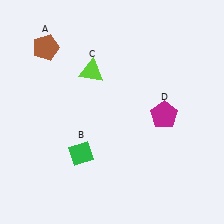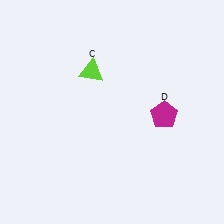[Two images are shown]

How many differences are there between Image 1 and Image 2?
There are 2 differences between the two images.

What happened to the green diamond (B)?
The green diamond (B) was removed in Image 2. It was in the bottom-left area of Image 1.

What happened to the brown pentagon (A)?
The brown pentagon (A) was removed in Image 2. It was in the top-left area of Image 1.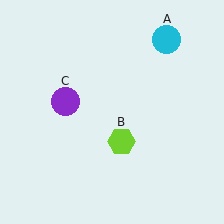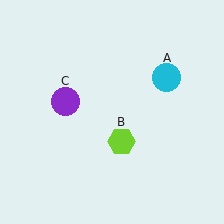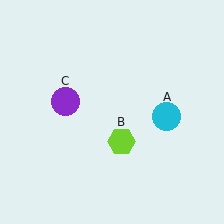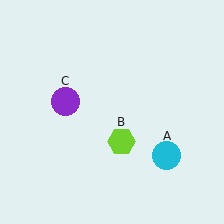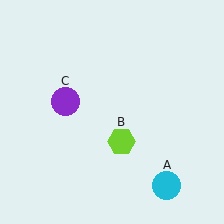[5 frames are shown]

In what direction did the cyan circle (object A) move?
The cyan circle (object A) moved down.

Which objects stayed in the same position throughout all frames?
Lime hexagon (object B) and purple circle (object C) remained stationary.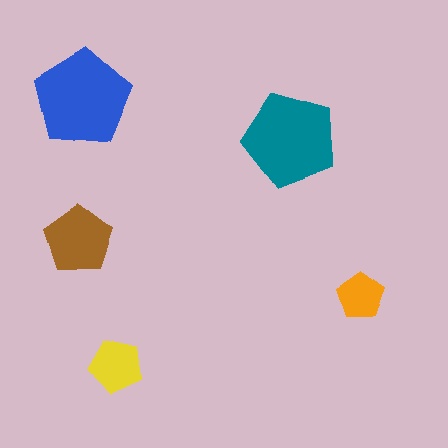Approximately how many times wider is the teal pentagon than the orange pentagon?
About 2 times wider.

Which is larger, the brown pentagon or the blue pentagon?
The blue one.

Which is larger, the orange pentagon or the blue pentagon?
The blue one.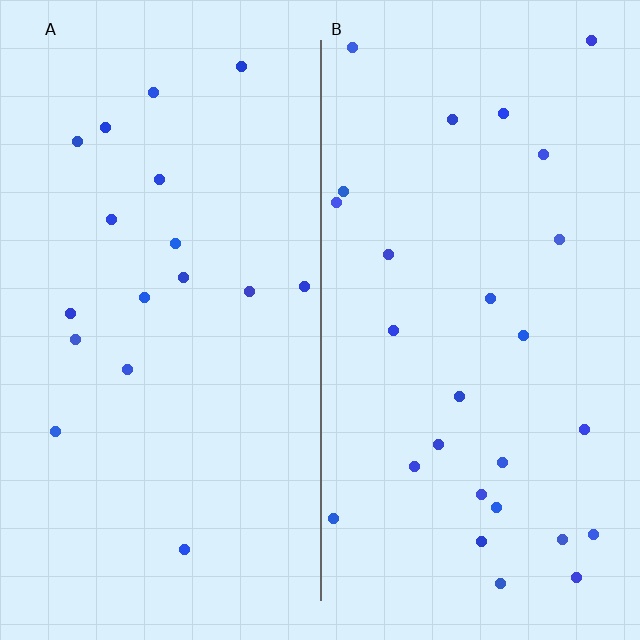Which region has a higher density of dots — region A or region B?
B (the right).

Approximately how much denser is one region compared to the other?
Approximately 1.6× — region B over region A.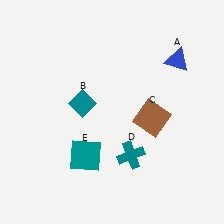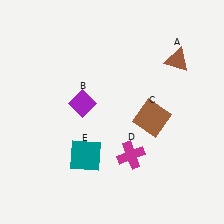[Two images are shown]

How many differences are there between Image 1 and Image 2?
There are 3 differences between the two images.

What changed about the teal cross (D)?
In Image 1, D is teal. In Image 2, it changed to magenta.